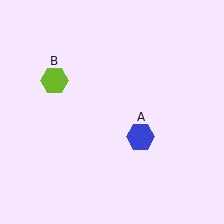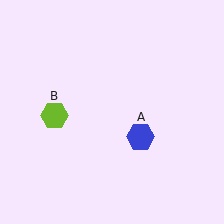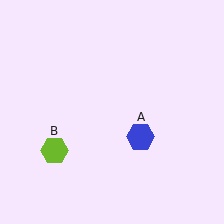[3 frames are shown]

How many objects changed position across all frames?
1 object changed position: lime hexagon (object B).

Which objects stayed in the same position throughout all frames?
Blue hexagon (object A) remained stationary.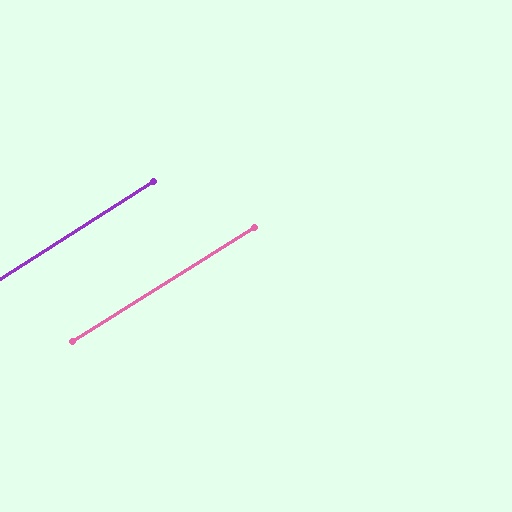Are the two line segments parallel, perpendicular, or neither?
Parallel — their directions differ by only 0.3°.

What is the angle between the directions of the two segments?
Approximately 0 degrees.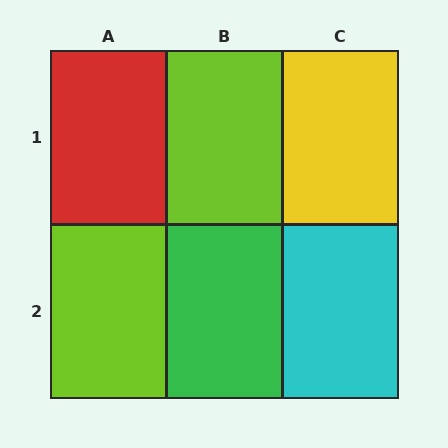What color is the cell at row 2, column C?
Cyan.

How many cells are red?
1 cell is red.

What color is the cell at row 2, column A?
Lime.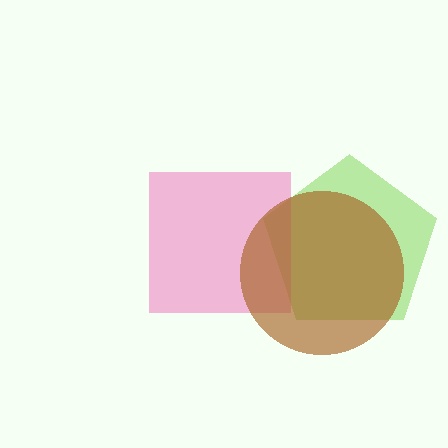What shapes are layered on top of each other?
The layered shapes are: a lime pentagon, a pink square, a brown circle.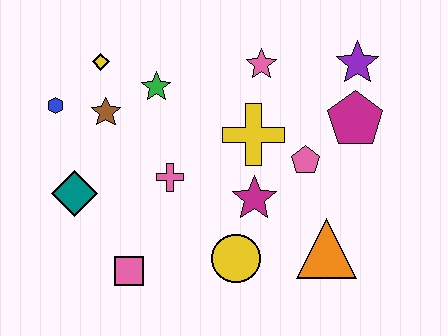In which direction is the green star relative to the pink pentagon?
The green star is to the left of the pink pentagon.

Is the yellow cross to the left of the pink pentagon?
Yes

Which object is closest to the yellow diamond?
The brown star is closest to the yellow diamond.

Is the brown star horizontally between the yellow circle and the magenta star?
No